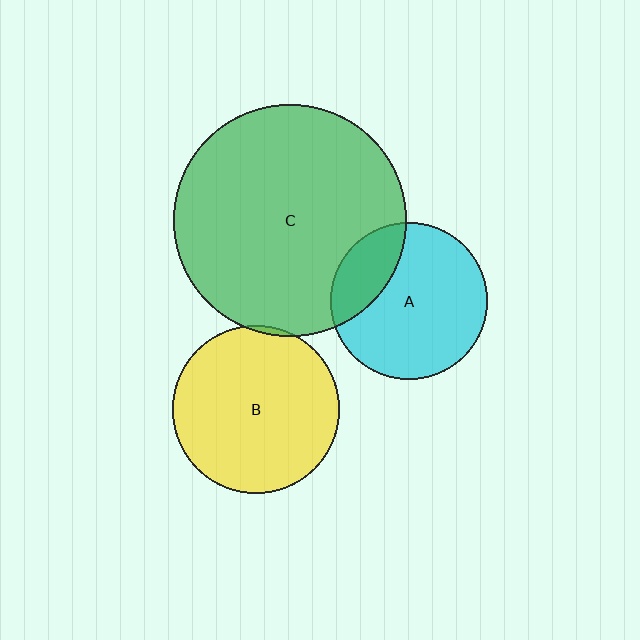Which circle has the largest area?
Circle C (green).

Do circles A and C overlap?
Yes.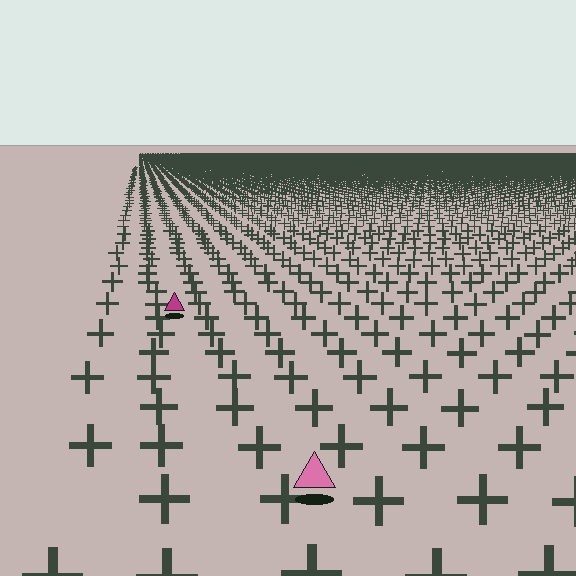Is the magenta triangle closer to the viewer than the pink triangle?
No. The pink triangle is closer — you can tell from the texture gradient: the ground texture is coarser near it.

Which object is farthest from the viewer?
The magenta triangle is farthest from the viewer. It appears smaller and the ground texture around it is denser.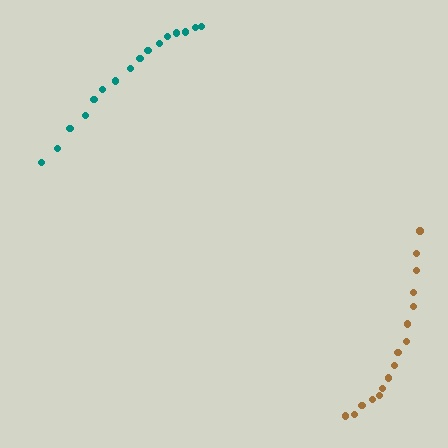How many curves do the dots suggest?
There are 2 distinct paths.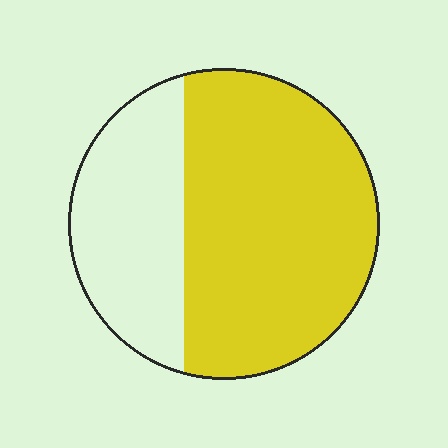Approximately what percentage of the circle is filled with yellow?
Approximately 65%.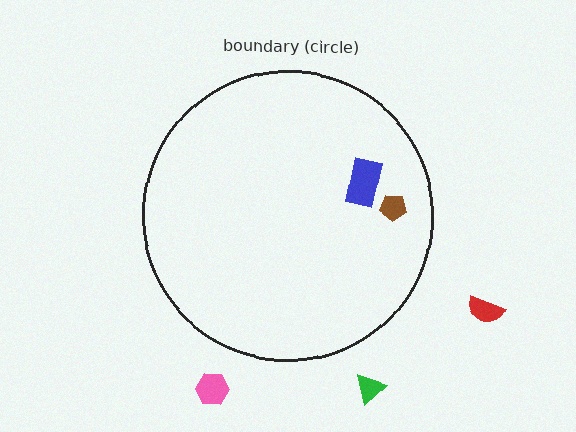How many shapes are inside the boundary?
2 inside, 3 outside.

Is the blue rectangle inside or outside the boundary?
Inside.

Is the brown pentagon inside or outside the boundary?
Inside.